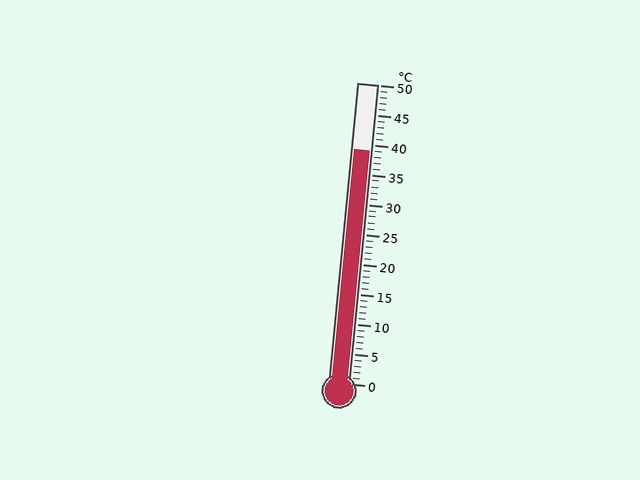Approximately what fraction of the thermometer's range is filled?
The thermometer is filled to approximately 80% of its range.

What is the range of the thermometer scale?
The thermometer scale ranges from 0°C to 50°C.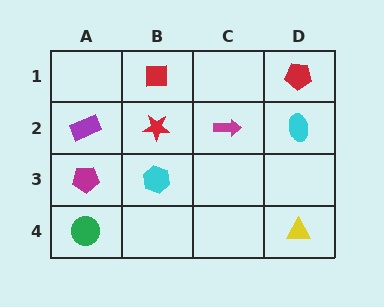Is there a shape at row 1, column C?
No, that cell is empty.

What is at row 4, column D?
A yellow triangle.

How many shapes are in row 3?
2 shapes.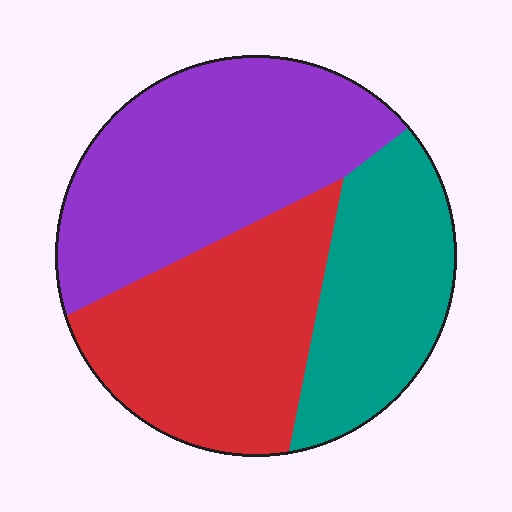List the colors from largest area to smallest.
From largest to smallest: purple, red, teal.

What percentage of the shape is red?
Red takes up about one third (1/3) of the shape.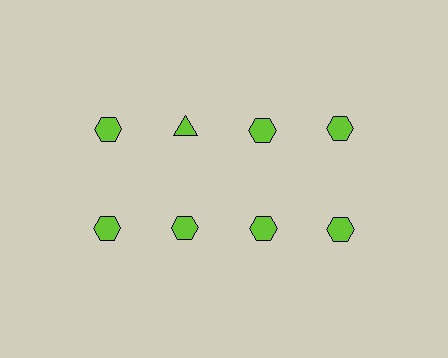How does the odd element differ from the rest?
It has a different shape: triangle instead of hexagon.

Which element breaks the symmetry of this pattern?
The lime triangle in the top row, second from left column breaks the symmetry. All other shapes are lime hexagons.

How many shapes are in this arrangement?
There are 8 shapes arranged in a grid pattern.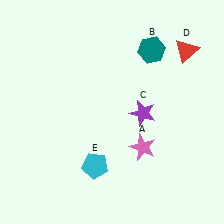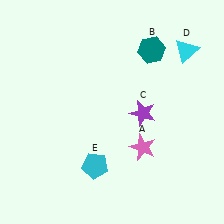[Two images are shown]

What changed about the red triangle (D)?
In Image 1, D is red. In Image 2, it changed to cyan.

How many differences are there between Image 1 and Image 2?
There is 1 difference between the two images.